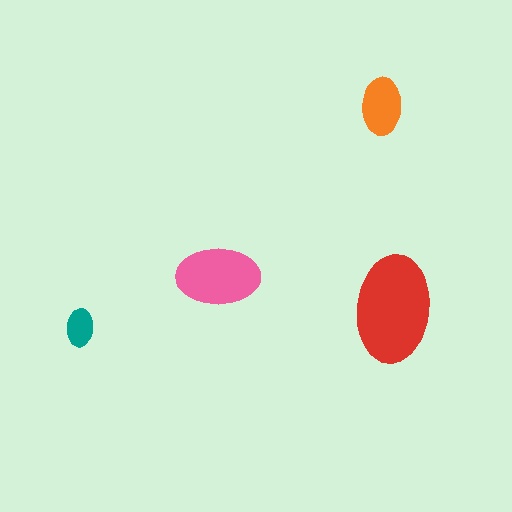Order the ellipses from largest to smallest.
the red one, the pink one, the orange one, the teal one.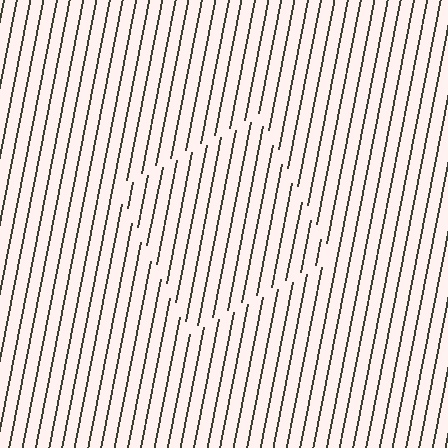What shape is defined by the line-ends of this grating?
An illusory square. The interior of the shape contains the same grating, shifted by half a period — the contour is defined by the phase discontinuity where line-ends from the inner and outer gratings abut.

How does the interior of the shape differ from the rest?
The interior of the shape contains the same grating, shifted by half a period — the contour is defined by the phase discontinuity where line-ends from the inner and outer gratings abut.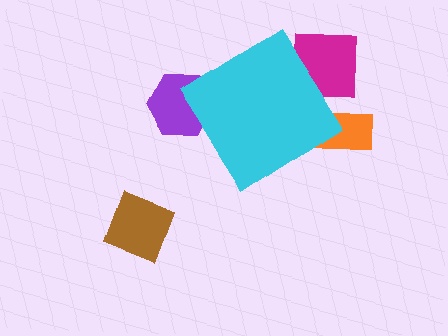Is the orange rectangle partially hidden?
Yes, the orange rectangle is partially hidden behind the cyan diamond.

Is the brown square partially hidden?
No, the brown square is fully visible.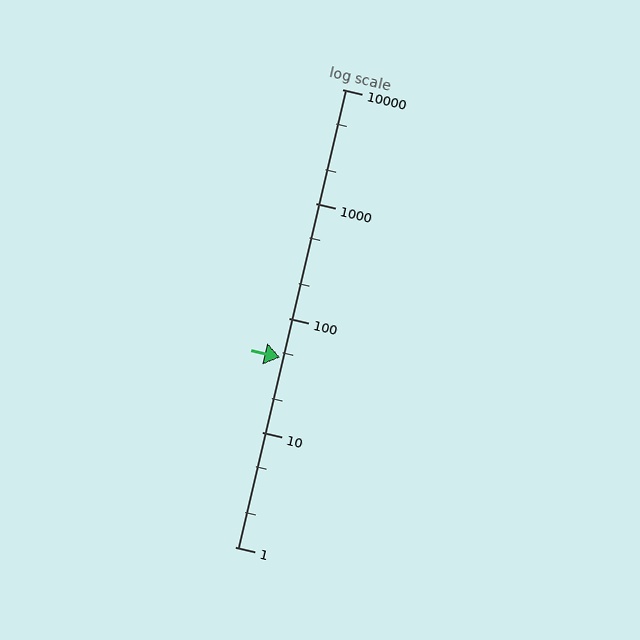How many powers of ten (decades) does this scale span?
The scale spans 4 decades, from 1 to 10000.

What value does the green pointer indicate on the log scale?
The pointer indicates approximately 45.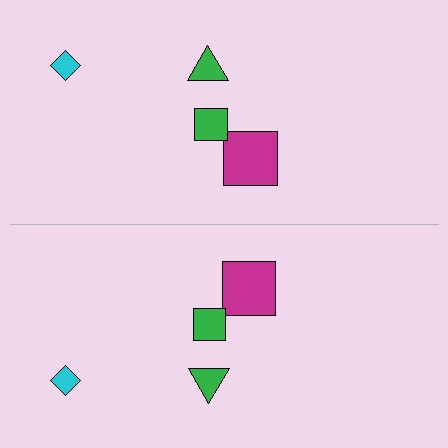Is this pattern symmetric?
Yes, this pattern has bilateral (reflection) symmetry.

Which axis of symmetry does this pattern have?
The pattern has a horizontal axis of symmetry running through the center of the image.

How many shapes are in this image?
There are 8 shapes in this image.